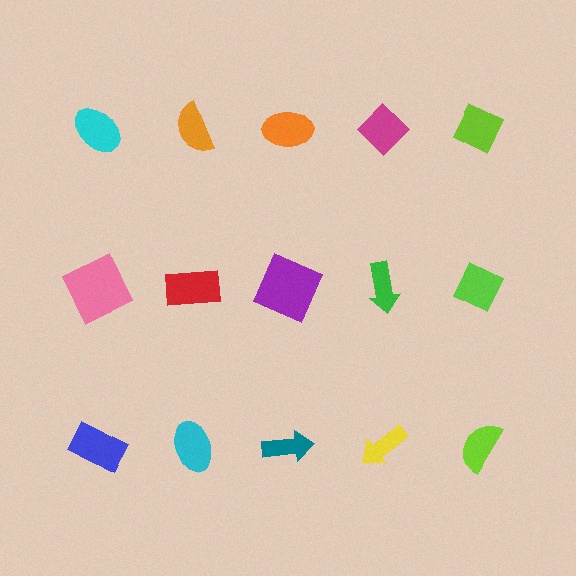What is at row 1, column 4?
A magenta diamond.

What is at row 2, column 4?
A green arrow.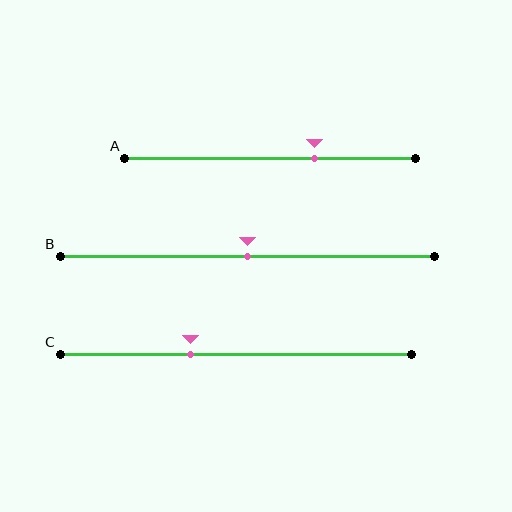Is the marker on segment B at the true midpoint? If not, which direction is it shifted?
Yes, the marker on segment B is at the true midpoint.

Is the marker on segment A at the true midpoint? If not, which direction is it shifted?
No, the marker on segment A is shifted to the right by about 15% of the segment length.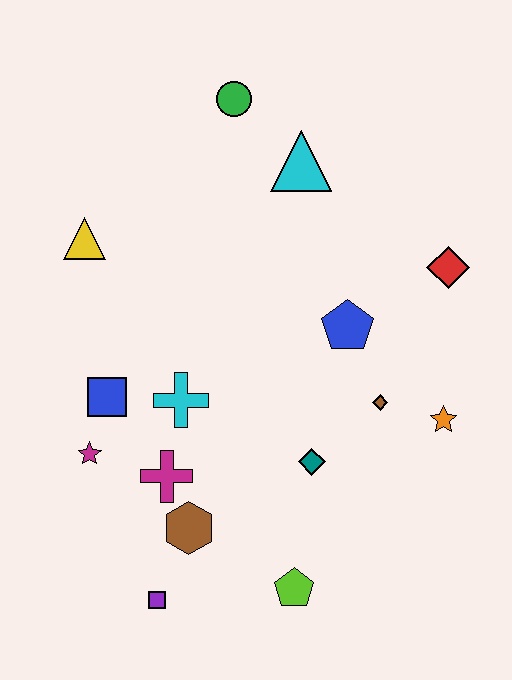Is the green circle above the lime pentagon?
Yes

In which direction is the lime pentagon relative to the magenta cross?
The lime pentagon is to the right of the magenta cross.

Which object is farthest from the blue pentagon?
The purple square is farthest from the blue pentagon.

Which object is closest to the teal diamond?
The brown diamond is closest to the teal diamond.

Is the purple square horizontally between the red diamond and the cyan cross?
No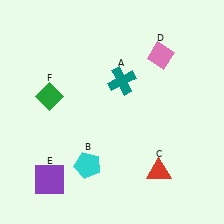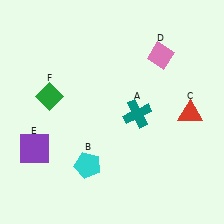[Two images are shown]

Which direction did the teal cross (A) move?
The teal cross (A) moved down.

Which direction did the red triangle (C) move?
The red triangle (C) moved up.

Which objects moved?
The objects that moved are: the teal cross (A), the red triangle (C), the purple square (E).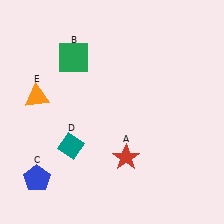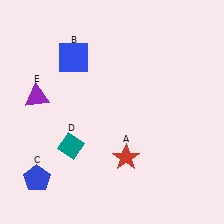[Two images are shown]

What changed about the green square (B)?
In Image 1, B is green. In Image 2, it changed to blue.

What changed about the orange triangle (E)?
In Image 1, E is orange. In Image 2, it changed to purple.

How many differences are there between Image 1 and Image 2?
There are 2 differences between the two images.